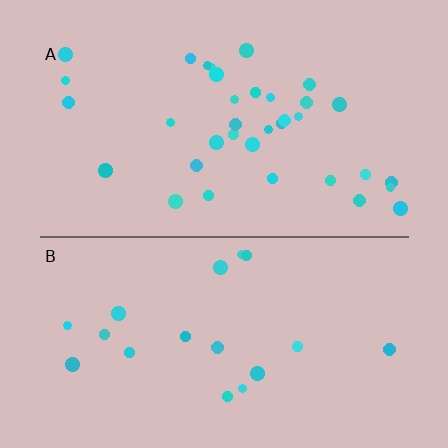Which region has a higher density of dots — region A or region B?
A (the top).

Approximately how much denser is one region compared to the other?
Approximately 2.0× — region A over region B.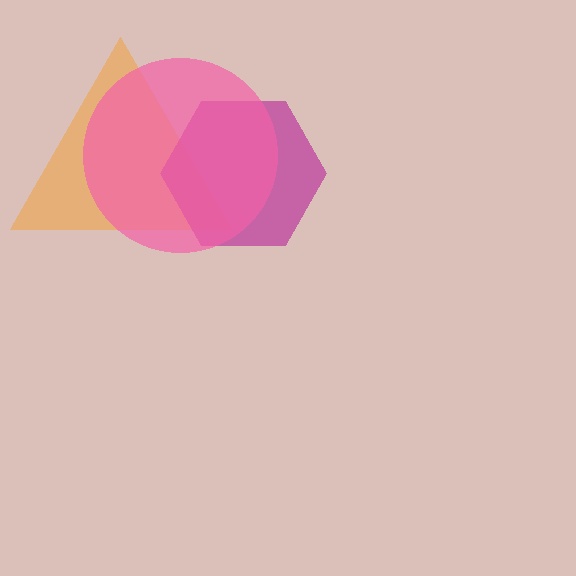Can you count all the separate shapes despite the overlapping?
Yes, there are 3 separate shapes.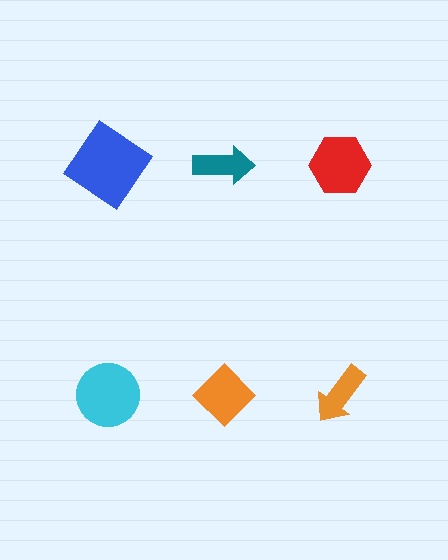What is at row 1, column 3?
A red hexagon.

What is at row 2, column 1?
A cyan circle.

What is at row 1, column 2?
A teal arrow.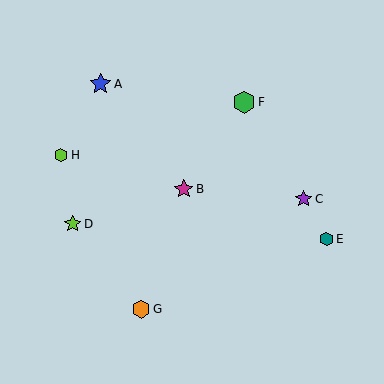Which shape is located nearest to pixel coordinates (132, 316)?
The orange hexagon (labeled G) at (141, 309) is nearest to that location.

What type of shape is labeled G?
Shape G is an orange hexagon.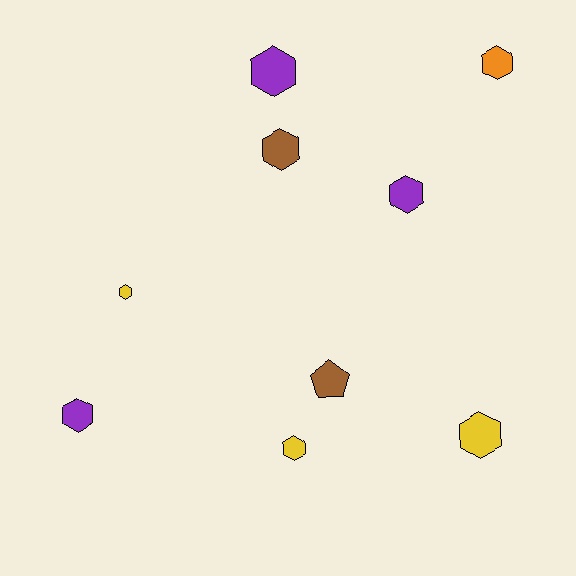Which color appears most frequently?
Purple, with 3 objects.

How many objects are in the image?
There are 9 objects.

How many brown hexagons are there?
There is 1 brown hexagon.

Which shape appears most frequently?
Hexagon, with 8 objects.